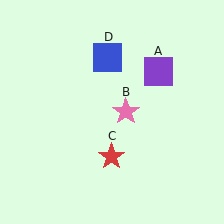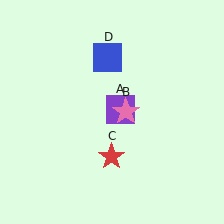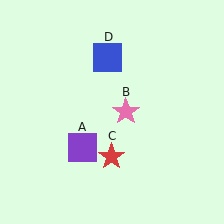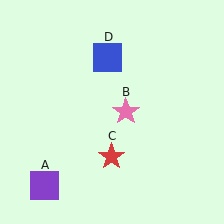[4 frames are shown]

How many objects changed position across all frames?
1 object changed position: purple square (object A).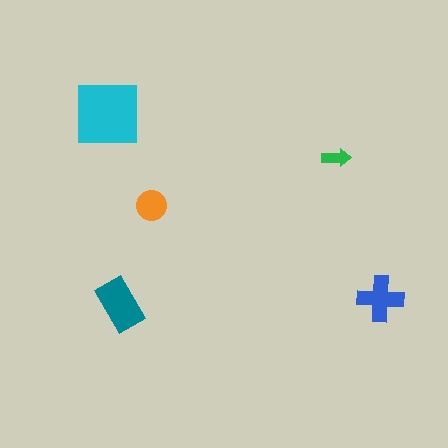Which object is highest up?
The cyan square is topmost.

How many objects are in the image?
There are 5 objects in the image.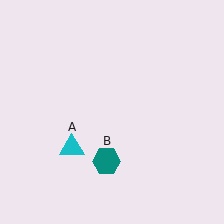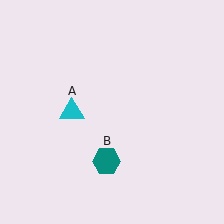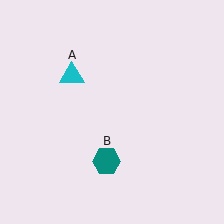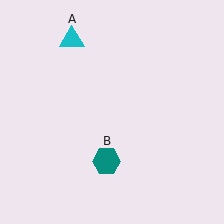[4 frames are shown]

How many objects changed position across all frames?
1 object changed position: cyan triangle (object A).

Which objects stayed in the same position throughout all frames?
Teal hexagon (object B) remained stationary.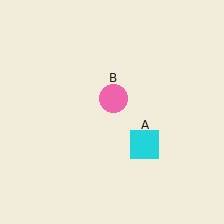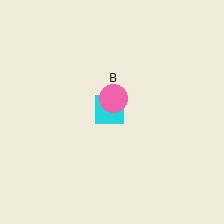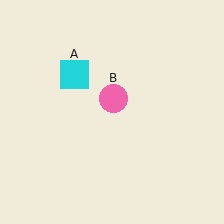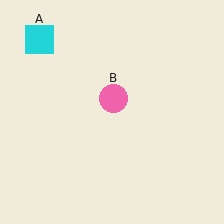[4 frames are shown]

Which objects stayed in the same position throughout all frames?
Pink circle (object B) remained stationary.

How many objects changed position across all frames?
1 object changed position: cyan square (object A).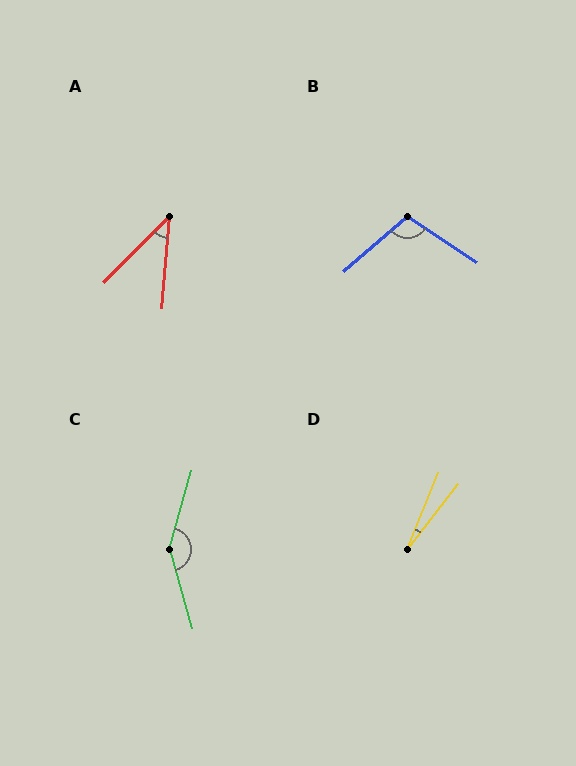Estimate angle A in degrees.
Approximately 40 degrees.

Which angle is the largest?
C, at approximately 148 degrees.